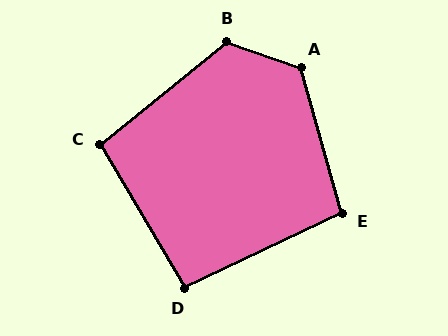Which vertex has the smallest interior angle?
D, at approximately 95 degrees.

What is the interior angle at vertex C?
Approximately 99 degrees (obtuse).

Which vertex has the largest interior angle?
A, at approximately 125 degrees.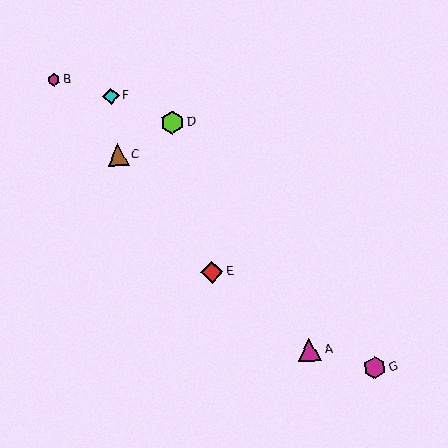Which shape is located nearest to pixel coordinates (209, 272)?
The red diamond (labeled E) at (212, 272) is nearest to that location.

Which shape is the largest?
The lime hexagon (labeled D) is the largest.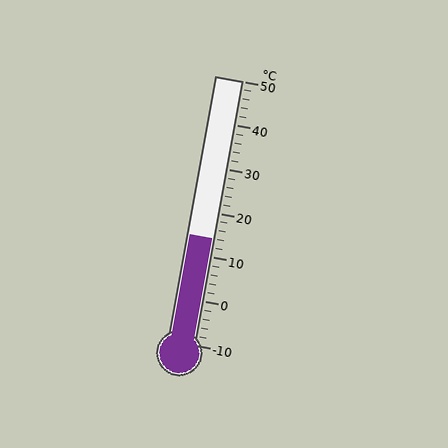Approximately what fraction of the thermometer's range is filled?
The thermometer is filled to approximately 40% of its range.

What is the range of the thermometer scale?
The thermometer scale ranges from -10°C to 50°C.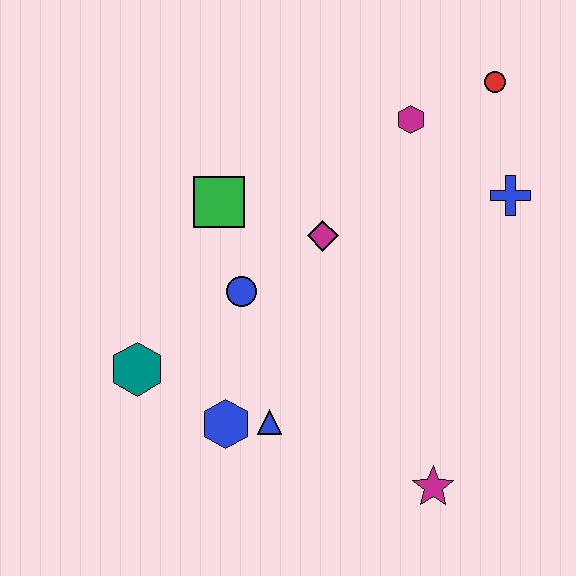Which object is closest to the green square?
The blue circle is closest to the green square.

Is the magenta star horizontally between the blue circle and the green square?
No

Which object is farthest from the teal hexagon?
The red circle is farthest from the teal hexagon.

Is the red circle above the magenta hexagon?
Yes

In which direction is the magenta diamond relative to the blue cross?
The magenta diamond is to the left of the blue cross.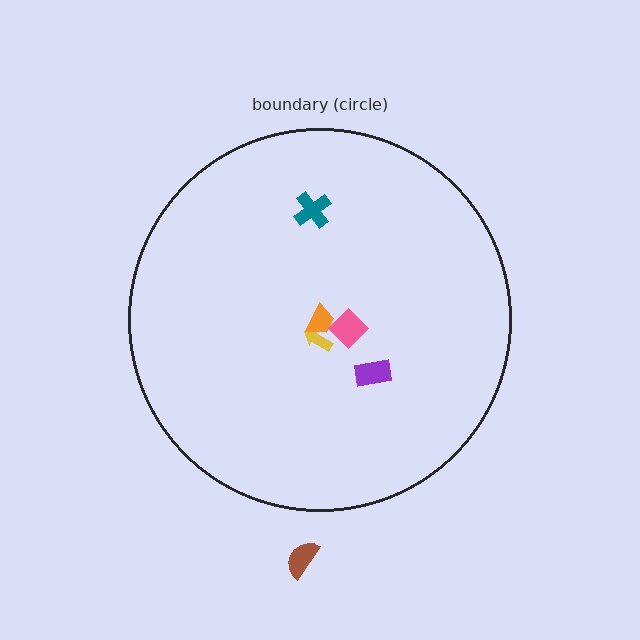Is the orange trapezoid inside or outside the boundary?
Inside.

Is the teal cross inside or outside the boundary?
Inside.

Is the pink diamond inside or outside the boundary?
Inside.